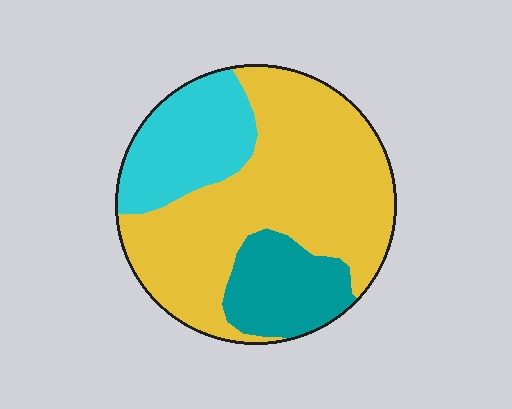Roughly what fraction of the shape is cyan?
Cyan takes up less than a quarter of the shape.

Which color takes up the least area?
Teal, at roughly 15%.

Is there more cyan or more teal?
Cyan.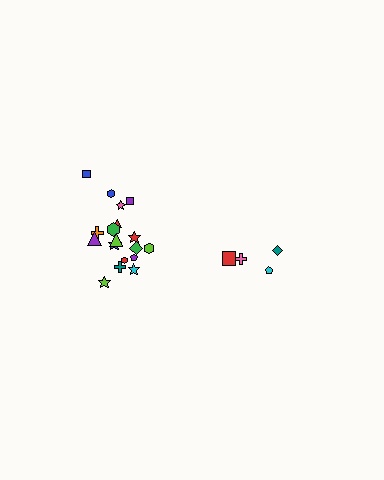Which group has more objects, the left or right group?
The left group.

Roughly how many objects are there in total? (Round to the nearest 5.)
Roughly 20 objects in total.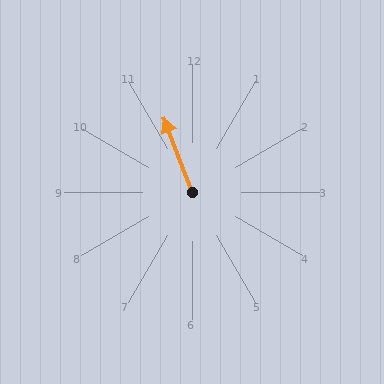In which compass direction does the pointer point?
North.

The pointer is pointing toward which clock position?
Roughly 11 o'clock.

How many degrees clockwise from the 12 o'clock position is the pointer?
Approximately 339 degrees.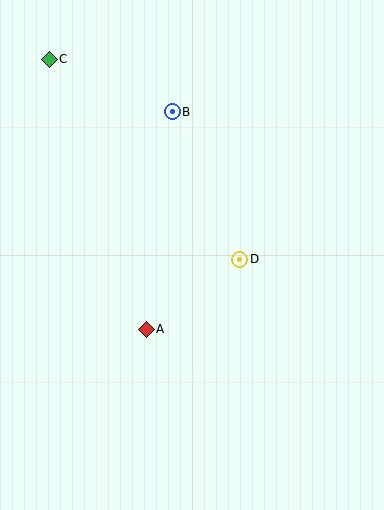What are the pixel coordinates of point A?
Point A is at (146, 329).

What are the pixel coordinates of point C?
Point C is at (49, 59).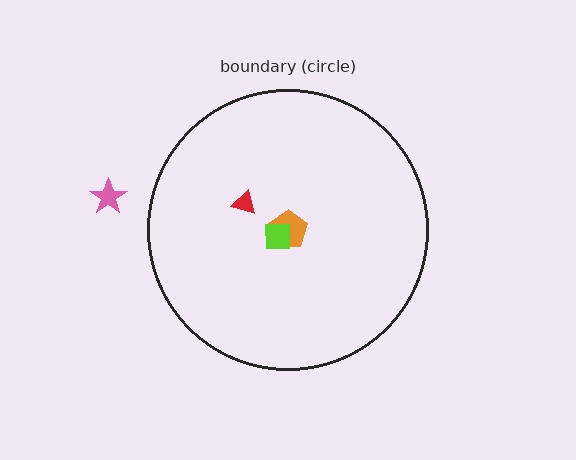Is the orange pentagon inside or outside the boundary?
Inside.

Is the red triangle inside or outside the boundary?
Inside.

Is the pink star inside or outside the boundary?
Outside.